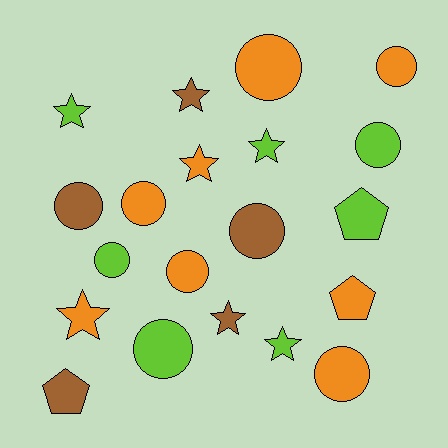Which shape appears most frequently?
Circle, with 10 objects.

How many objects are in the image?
There are 20 objects.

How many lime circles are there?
There are 3 lime circles.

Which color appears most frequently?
Orange, with 8 objects.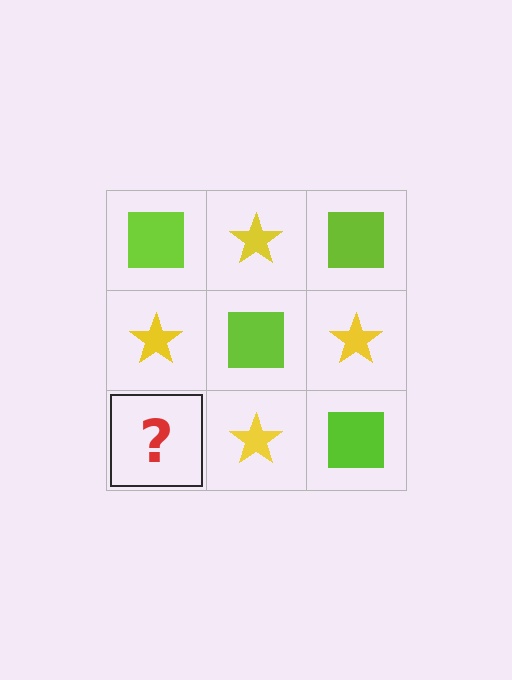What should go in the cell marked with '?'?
The missing cell should contain a lime square.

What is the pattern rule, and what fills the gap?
The rule is that it alternates lime square and yellow star in a checkerboard pattern. The gap should be filled with a lime square.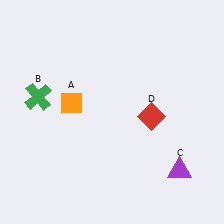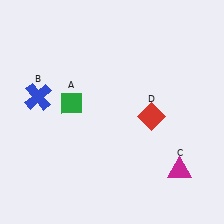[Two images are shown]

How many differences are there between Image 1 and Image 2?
There are 3 differences between the two images.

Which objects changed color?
A changed from orange to green. B changed from green to blue. C changed from purple to magenta.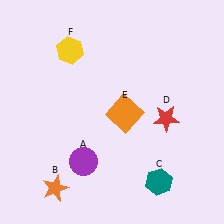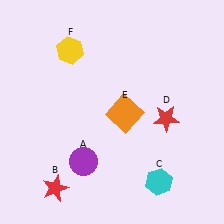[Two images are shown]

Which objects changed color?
B changed from orange to red. C changed from teal to cyan.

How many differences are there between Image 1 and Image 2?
There are 2 differences between the two images.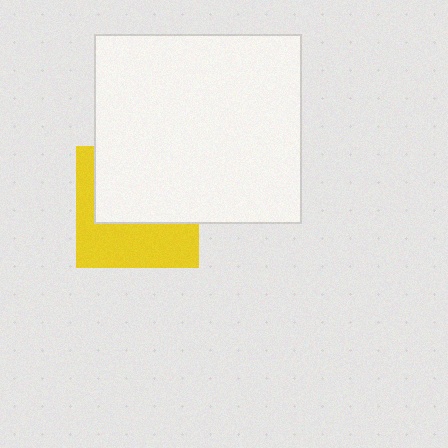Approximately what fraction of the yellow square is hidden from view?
Roughly 55% of the yellow square is hidden behind the white rectangle.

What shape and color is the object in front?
The object in front is a white rectangle.